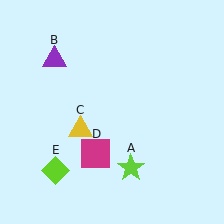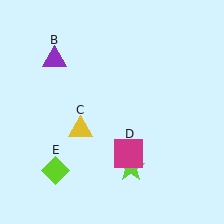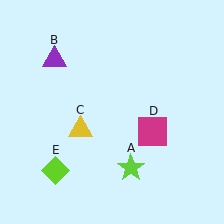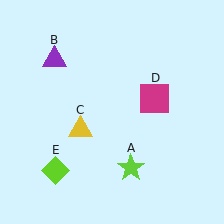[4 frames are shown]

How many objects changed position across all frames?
1 object changed position: magenta square (object D).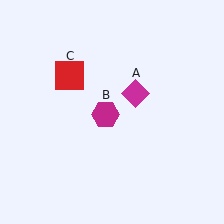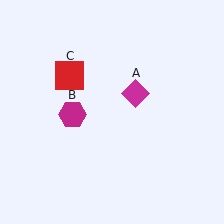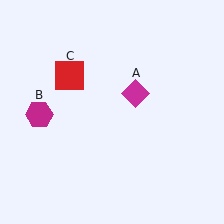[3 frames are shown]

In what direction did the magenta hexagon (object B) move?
The magenta hexagon (object B) moved left.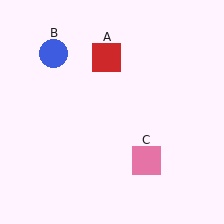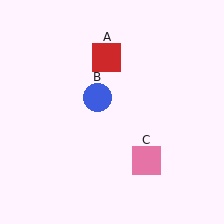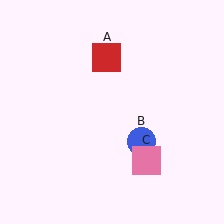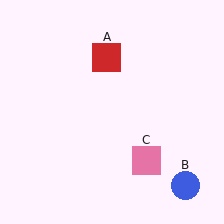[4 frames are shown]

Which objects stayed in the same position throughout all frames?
Red square (object A) and pink square (object C) remained stationary.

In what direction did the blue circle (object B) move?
The blue circle (object B) moved down and to the right.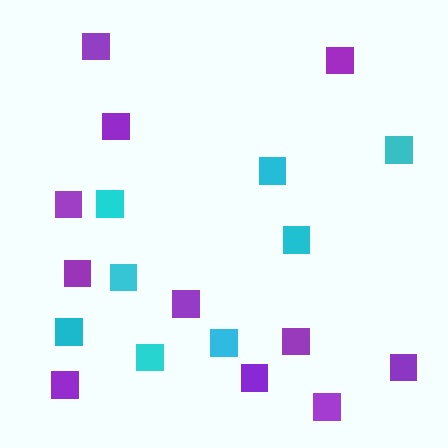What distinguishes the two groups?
There are 2 groups: one group of cyan squares (8) and one group of purple squares (11).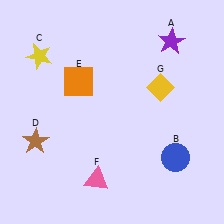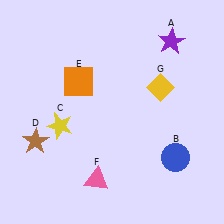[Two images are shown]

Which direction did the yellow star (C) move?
The yellow star (C) moved down.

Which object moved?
The yellow star (C) moved down.